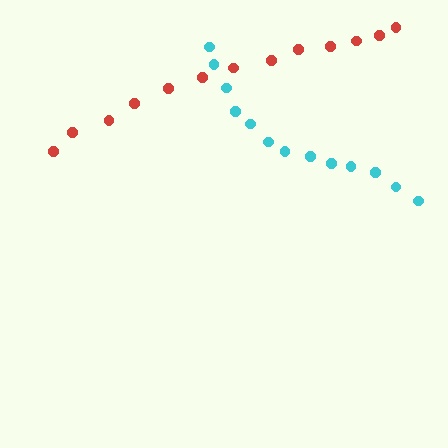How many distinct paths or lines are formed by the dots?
There are 2 distinct paths.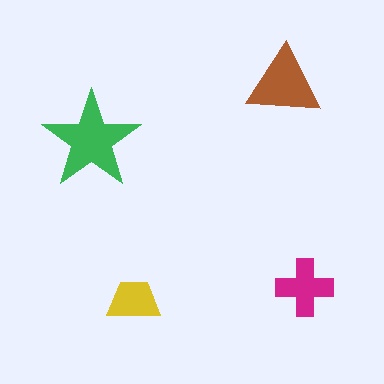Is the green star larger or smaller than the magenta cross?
Larger.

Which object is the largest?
The green star.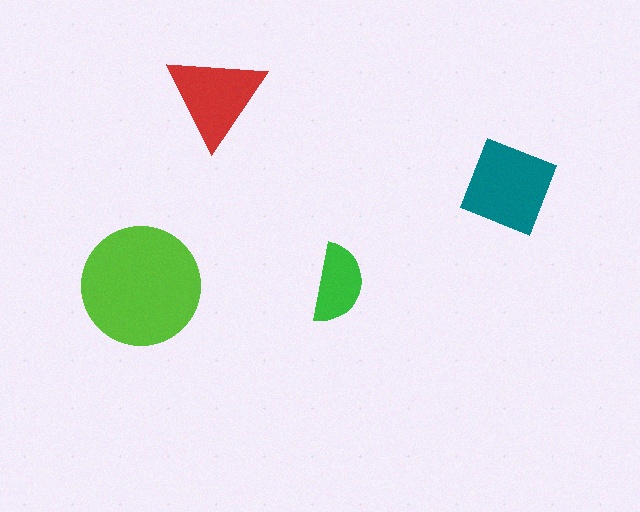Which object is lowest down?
The lime circle is bottommost.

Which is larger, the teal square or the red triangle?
The teal square.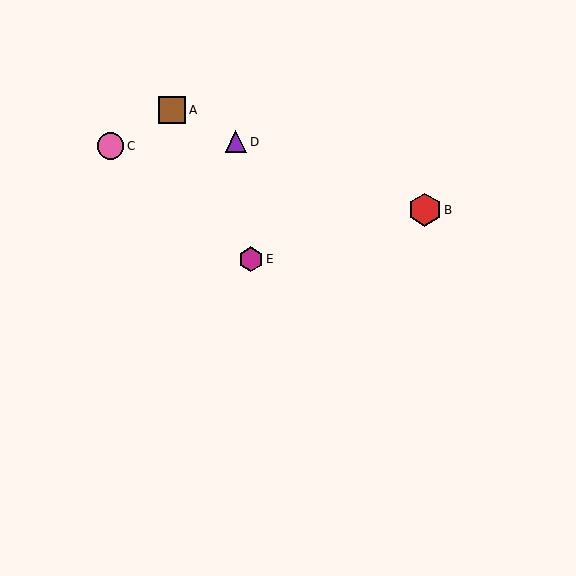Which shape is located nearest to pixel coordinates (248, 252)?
The magenta hexagon (labeled E) at (251, 259) is nearest to that location.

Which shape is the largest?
The red hexagon (labeled B) is the largest.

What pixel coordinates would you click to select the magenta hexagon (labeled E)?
Click at (251, 259) to select the magenta hexagon E.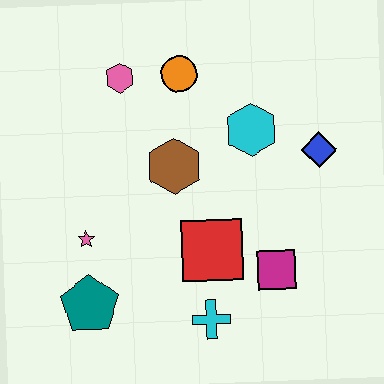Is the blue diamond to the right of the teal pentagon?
Yes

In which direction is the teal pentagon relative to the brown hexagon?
The teal pentagon is below the brown hexagon.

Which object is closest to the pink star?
The teal pentagon is closest to the pink star.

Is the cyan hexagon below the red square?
No